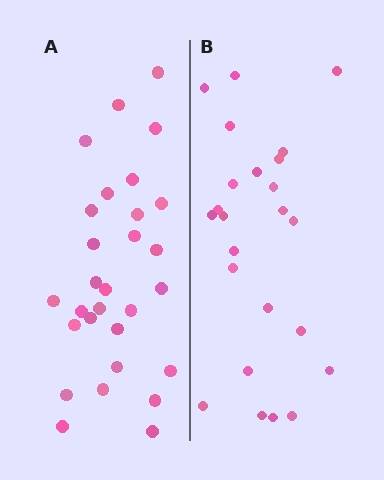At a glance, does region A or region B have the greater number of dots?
Region A (the left region) has more dots.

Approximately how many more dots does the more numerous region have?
Region A has about 5 more dots than region B.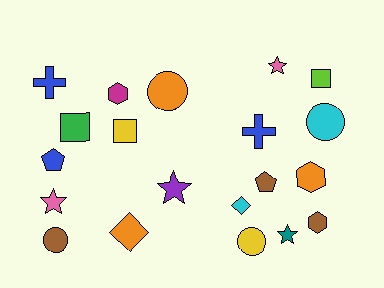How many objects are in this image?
There are 20 objects.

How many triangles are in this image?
There are no triangles.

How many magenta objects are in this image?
There is 1 magenta object.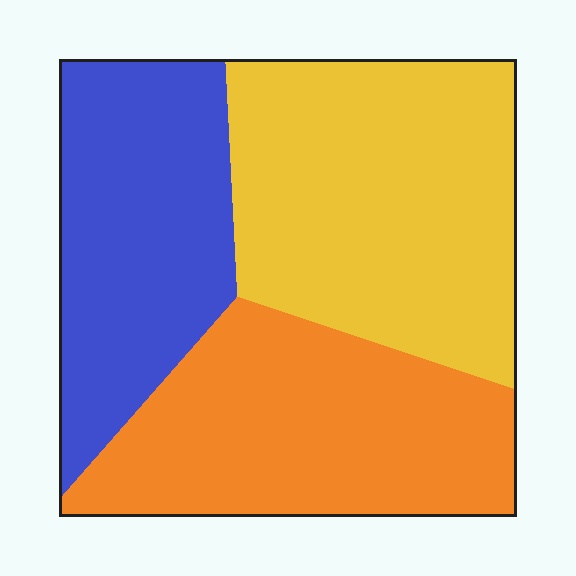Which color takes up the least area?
Blue, at roughly 30%.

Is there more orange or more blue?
Orange.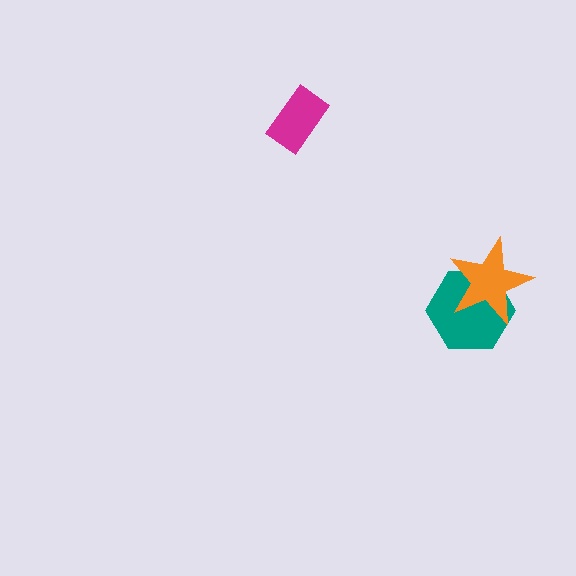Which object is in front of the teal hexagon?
The orange star is in front of the teal hexagon.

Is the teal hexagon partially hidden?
Yes, it is partially covered by another shape.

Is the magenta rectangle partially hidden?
No, no other shape covers it.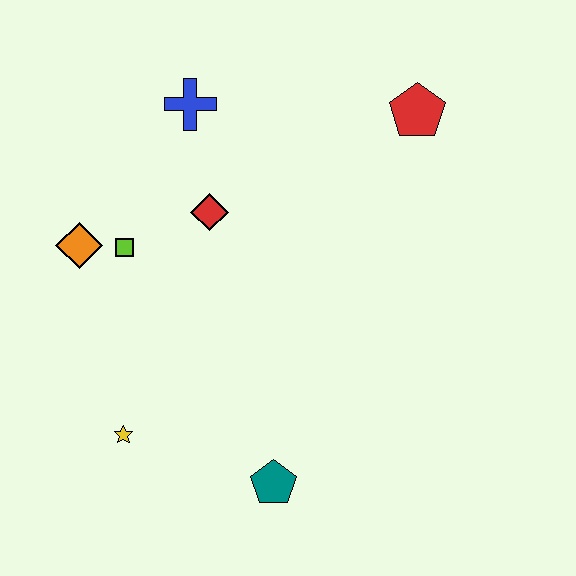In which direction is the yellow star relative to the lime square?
The yellow star is below the lime square.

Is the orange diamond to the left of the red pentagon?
Yes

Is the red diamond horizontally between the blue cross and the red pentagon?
Yes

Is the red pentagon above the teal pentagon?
Yes